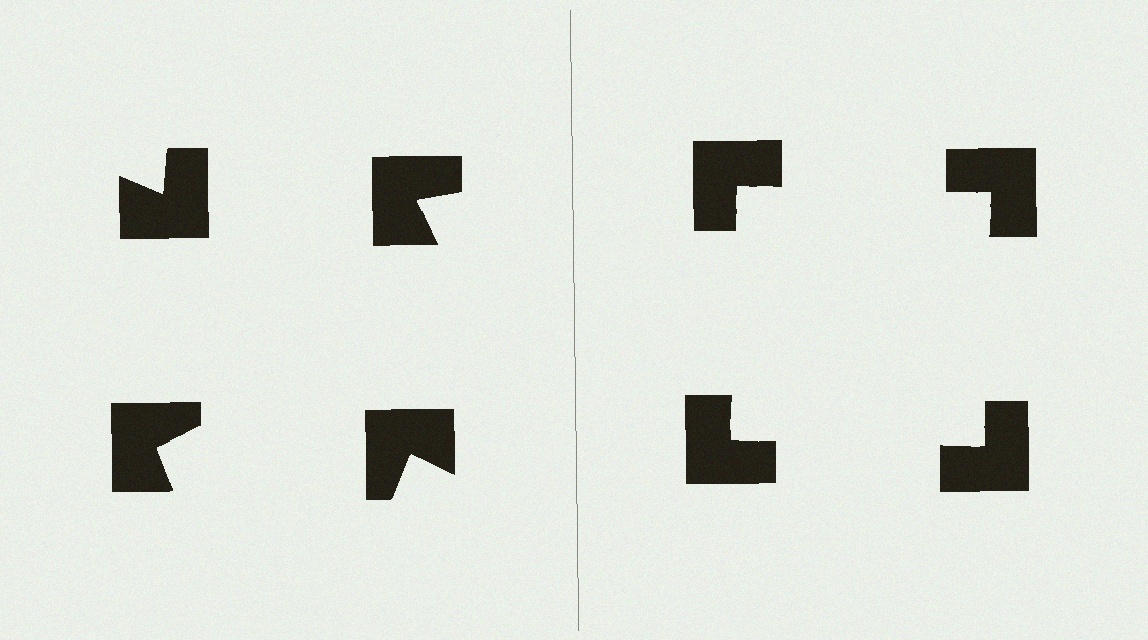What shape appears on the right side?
An illusory square.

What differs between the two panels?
The notched squares are positioned identically on both sides; only the wedge orientations differ. On the right they align to a square; on the left they are misaligned.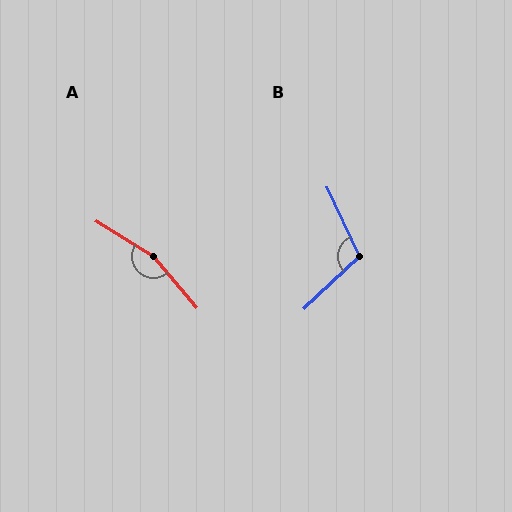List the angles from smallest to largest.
B (108°), A (161°).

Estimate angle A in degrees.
Approximately 161 degrees.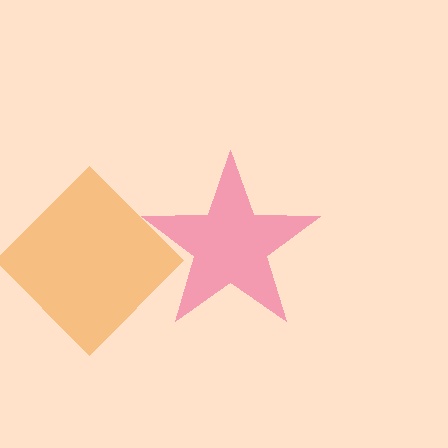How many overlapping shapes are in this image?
There are 2 overlapping shapes in the image.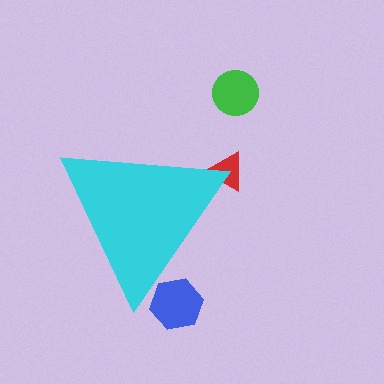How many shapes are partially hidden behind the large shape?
2 shapes are partially hidden.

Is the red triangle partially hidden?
Yes, the red triangle is partially hidden behind the cyan triangle.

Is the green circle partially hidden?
No, the green circle is fully visible.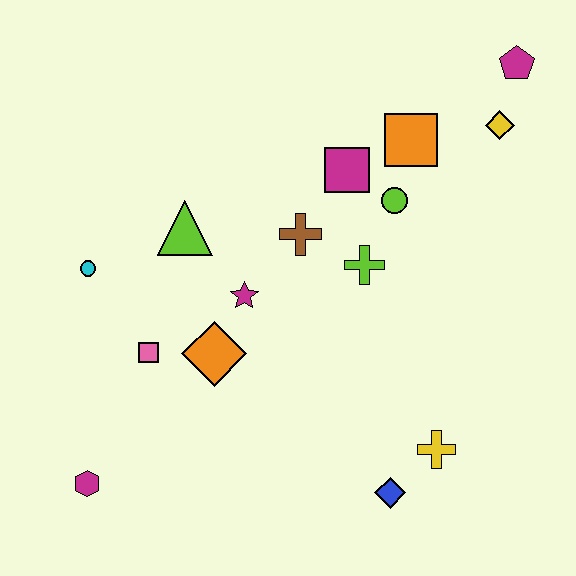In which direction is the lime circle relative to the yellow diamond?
The lime circle is to the left of the yellow diamond.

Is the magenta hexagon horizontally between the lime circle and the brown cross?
No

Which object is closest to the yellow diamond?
The magenta pentagon is closest to the yellow diamond.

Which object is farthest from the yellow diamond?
The magenta hexagon is farthest from the yellow diamond.